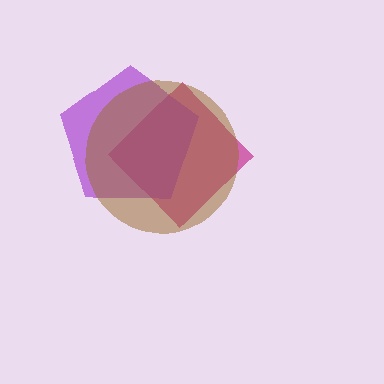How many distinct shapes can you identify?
There are 3 distinct shapes: a magenta diamond, a purple pentagon, a brown circle.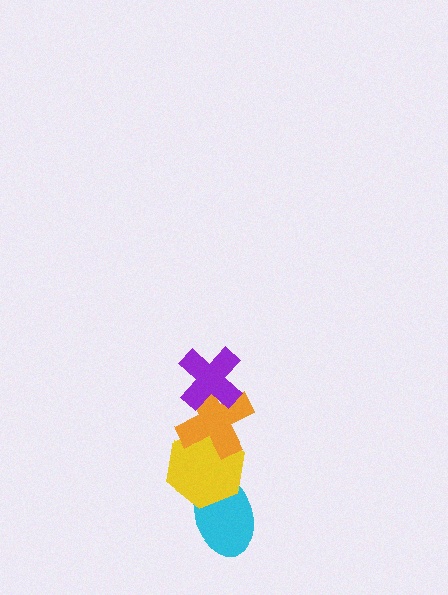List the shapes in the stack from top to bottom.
From top to bottom: the purple cross, the orange cross, the yellow hexagon, the cyan ellipse.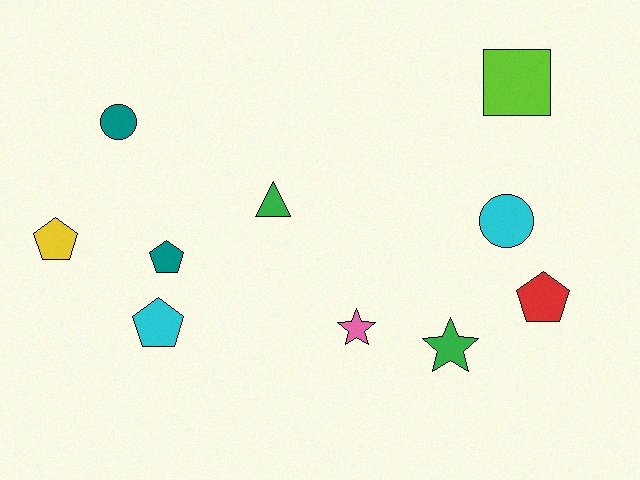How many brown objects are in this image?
There are no brown objects.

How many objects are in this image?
There are 10 objects.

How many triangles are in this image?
There is 1 triangle.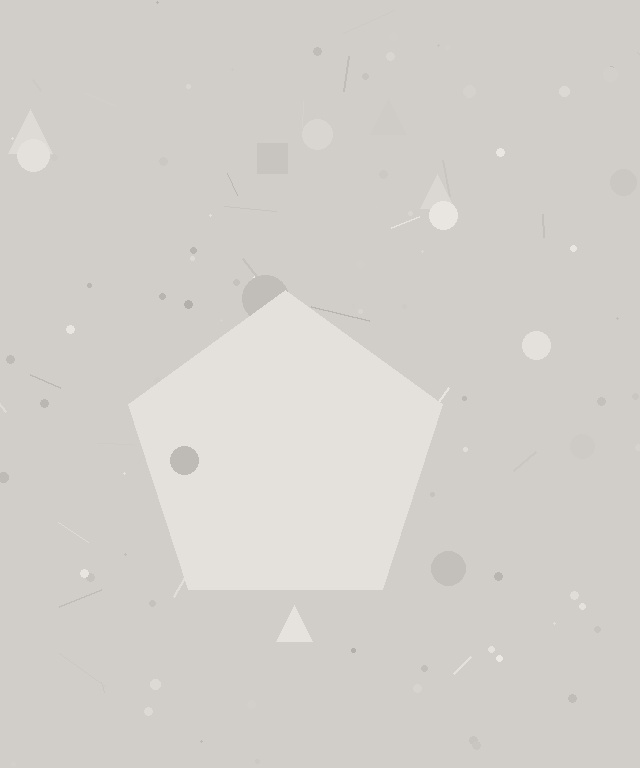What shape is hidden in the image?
A pentagon is hidden in the image.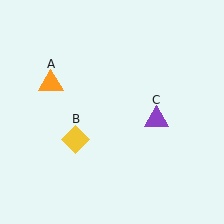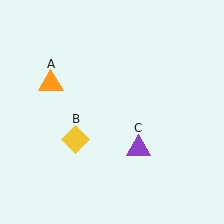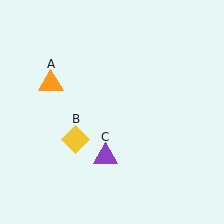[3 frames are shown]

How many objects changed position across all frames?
1 object changed position: purple triangle (object C).